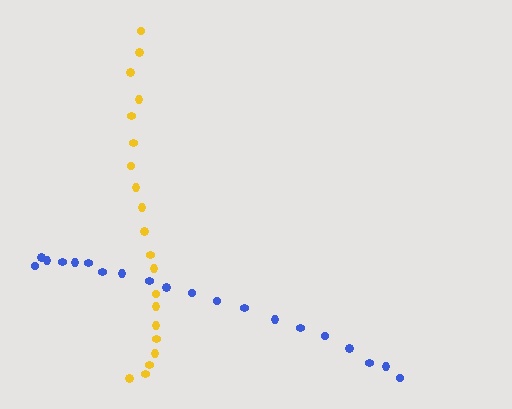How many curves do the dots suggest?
There are 2 distinct paths.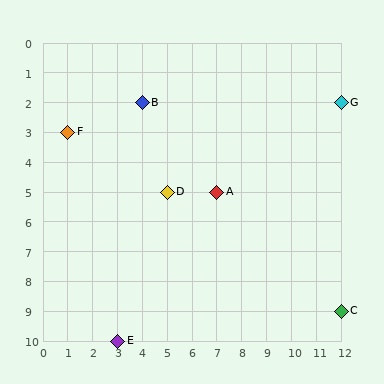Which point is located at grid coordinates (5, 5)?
Point D is at (5, 5).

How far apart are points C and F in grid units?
Points C and F are 11 columns and 6 rows apart (about 12.5 grid units diagonally).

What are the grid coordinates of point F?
Point F is at grid coordinates (1, 3).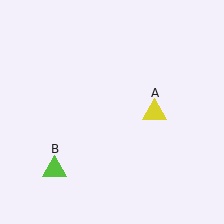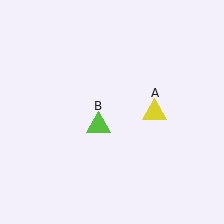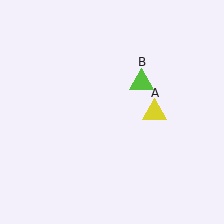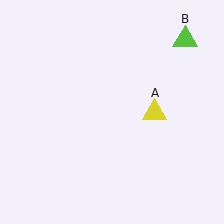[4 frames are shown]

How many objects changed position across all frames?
1 object changed position: lime triangle (object B).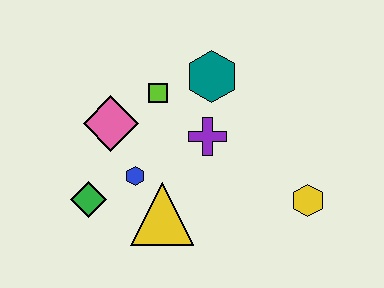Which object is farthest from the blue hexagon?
The yellow hexagon is farthest from the blue hexagon.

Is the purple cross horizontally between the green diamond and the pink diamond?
No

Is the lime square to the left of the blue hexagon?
No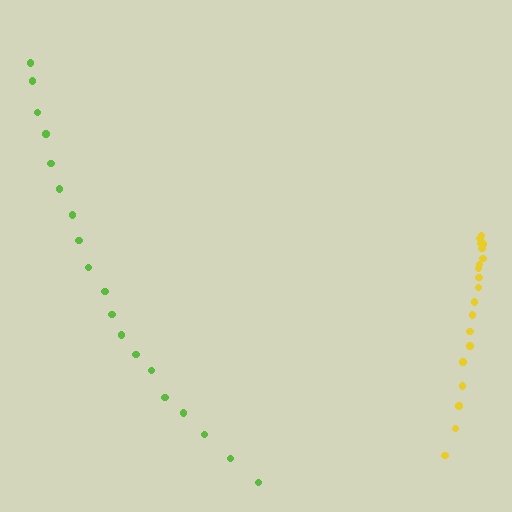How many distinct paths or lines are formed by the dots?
There are 2 distinct paths.